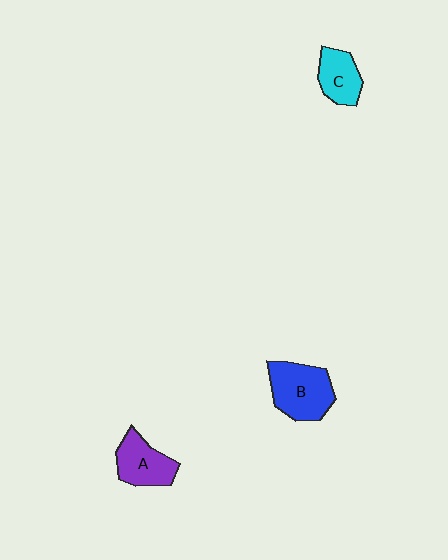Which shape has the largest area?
Shape B (blue).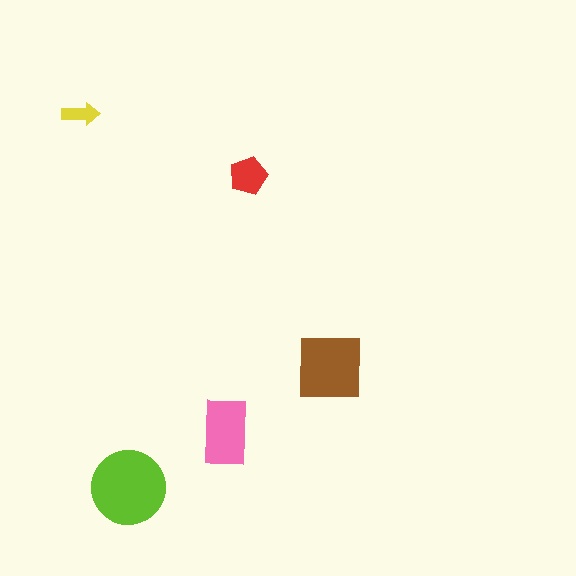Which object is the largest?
The lime circle.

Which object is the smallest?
The yellow arrow.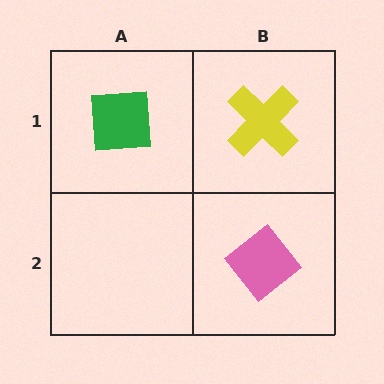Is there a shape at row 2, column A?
No, that cell is empty.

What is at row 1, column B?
A yellow cross.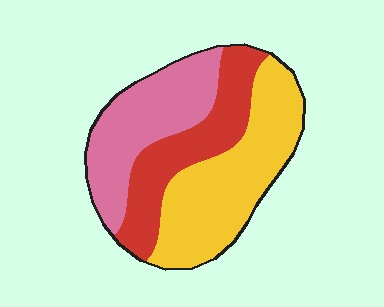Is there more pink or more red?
Pink.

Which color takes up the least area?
Red, at roughly 25%.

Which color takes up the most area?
Yellow, at roughly 40%.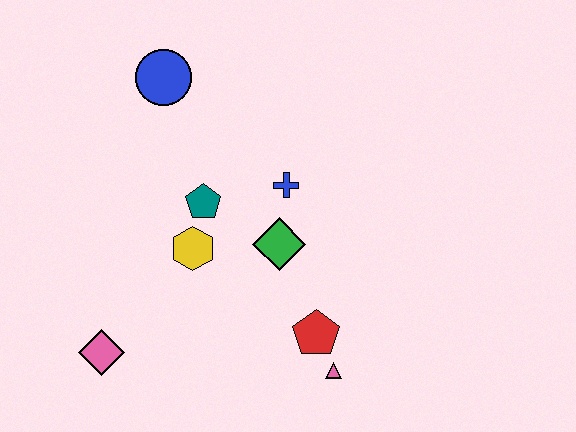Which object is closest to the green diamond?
The blue cross is closest to the green diamond.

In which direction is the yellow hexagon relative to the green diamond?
The yellow hexagon is to the left of the green diamond.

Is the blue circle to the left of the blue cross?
Yes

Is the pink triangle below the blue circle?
Yes